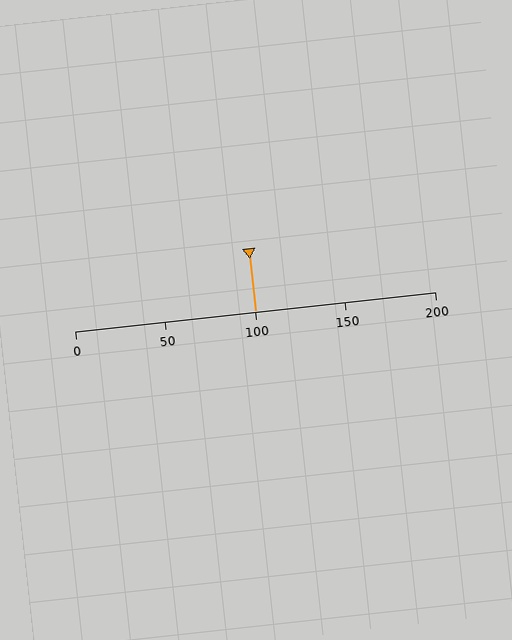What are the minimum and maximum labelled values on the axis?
The axis runs from 0 to 200.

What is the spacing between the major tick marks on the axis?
The major ticks are spaced 50 apart.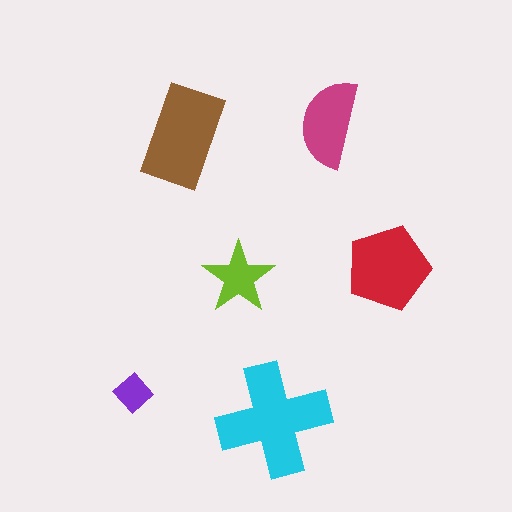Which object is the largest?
The cyan cross.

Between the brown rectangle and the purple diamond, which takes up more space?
The brown rectangle.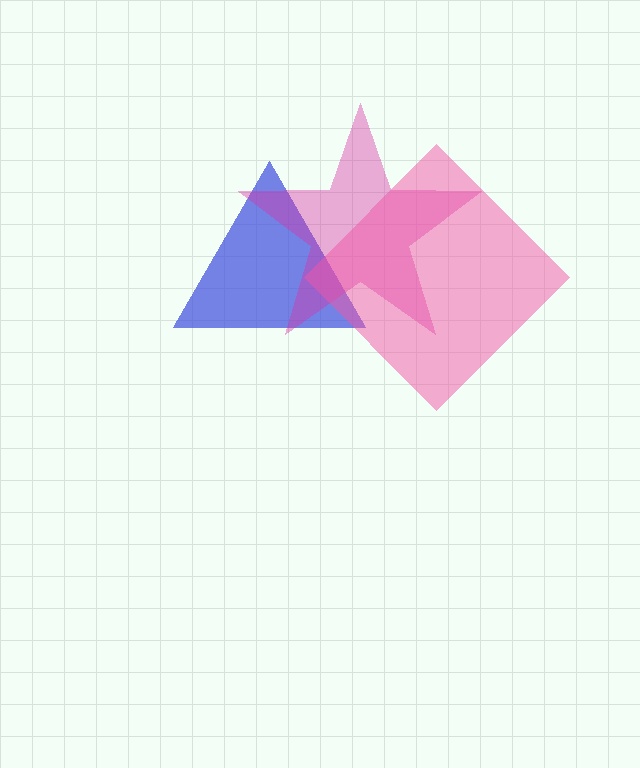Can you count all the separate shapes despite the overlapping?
Yes, there are 3 separate shapes.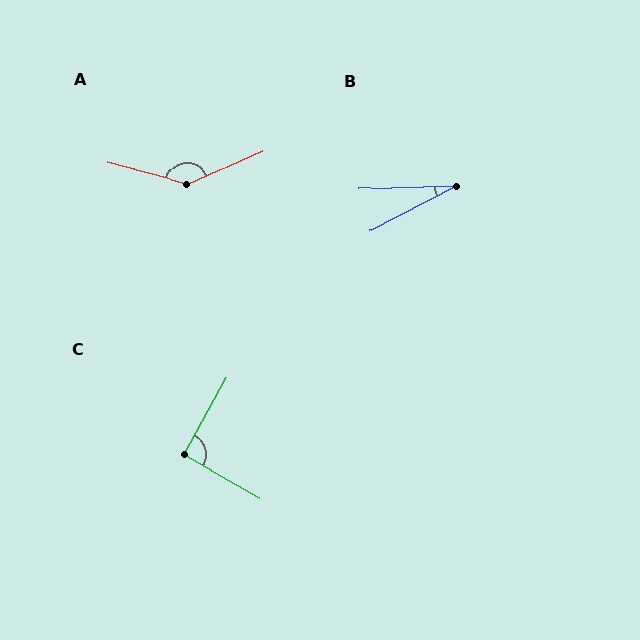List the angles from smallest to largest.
B (26°), C (91°), A (141°).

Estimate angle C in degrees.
Approximately 91 degrees.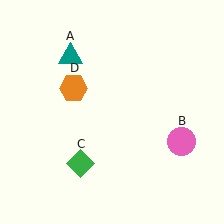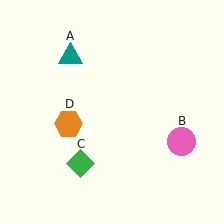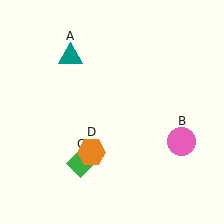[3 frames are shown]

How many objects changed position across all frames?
1 object changed position: orange hexagon (object D).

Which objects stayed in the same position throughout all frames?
Teal triangle (object A) and pink circle (object B) and green diamond (object C) remained stationary.